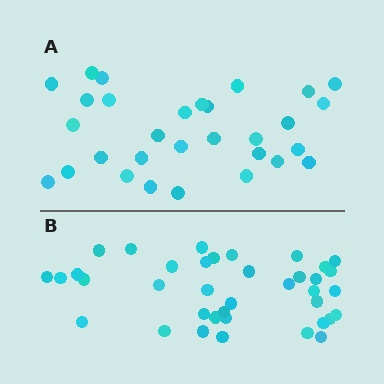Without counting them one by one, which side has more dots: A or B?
Region B (the bottom region) has more dots.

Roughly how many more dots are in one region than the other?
Region B has roughly 8 or so more dots than region A.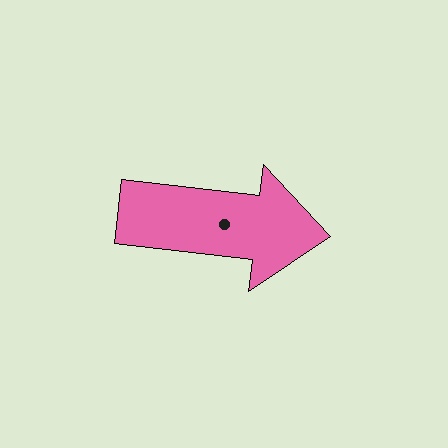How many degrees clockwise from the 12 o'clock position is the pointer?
Approximately 97 degrees.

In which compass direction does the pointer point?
East.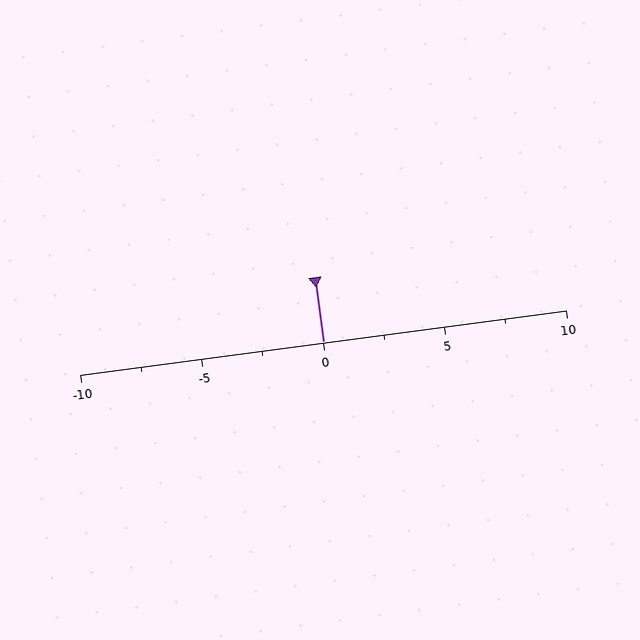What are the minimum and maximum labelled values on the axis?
The axis runs from -10 to 10.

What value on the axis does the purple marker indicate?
The marker indicates approximately 0.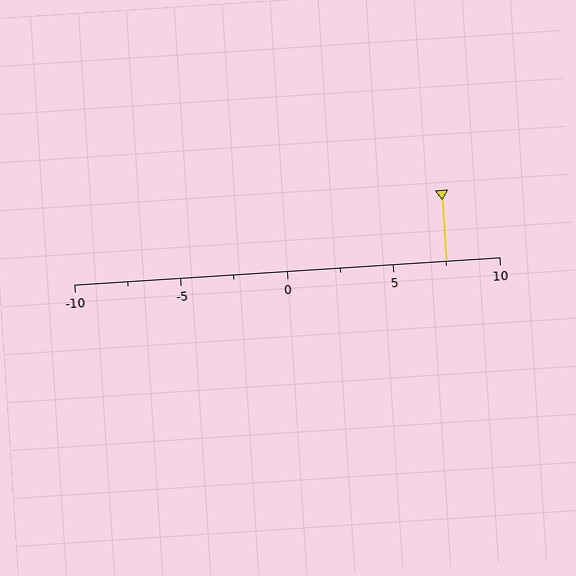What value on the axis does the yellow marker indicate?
The marker indicates approximately 7.5.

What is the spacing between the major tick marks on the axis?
The major ticks are spaced 5 apart.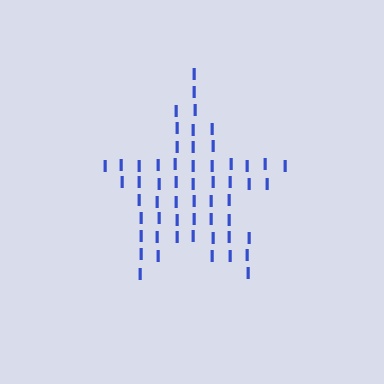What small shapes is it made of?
It is made of small letter I's.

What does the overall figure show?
The overall figure shows a star.